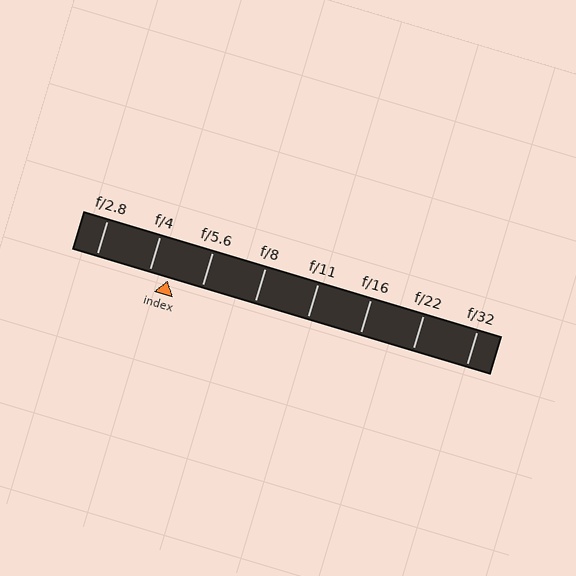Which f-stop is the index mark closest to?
The index mark is closest to f/4.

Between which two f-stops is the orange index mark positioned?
The index mark is between f/4 and f/5.6.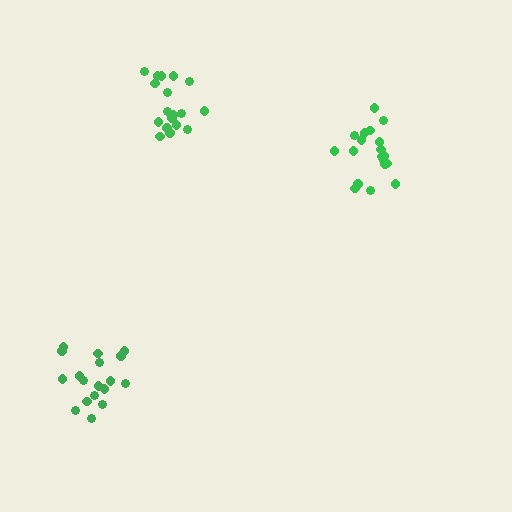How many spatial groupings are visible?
There are 3 spatial groupings.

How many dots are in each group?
Group 1: 19 dots, Group 2: 18 dots, Group 3: 18 dots (55 total).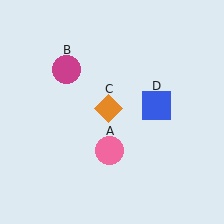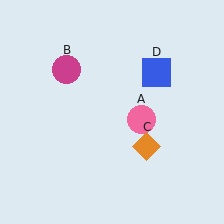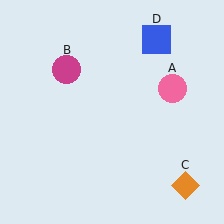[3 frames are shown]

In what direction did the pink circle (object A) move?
The pink circle (object A) moved up and to the right.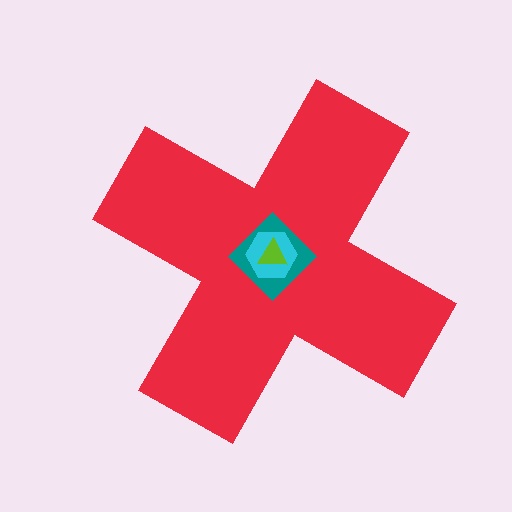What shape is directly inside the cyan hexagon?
The lime triangle.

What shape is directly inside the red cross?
The teal diamond.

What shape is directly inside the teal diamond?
The cyan hexagon.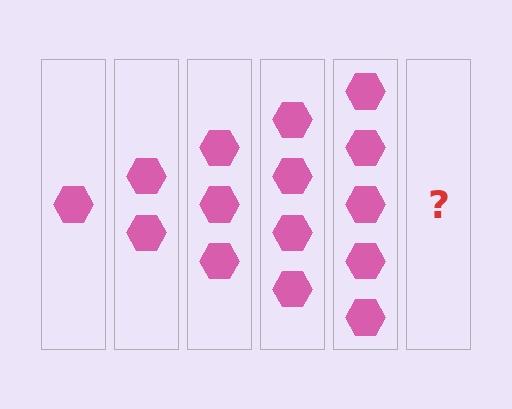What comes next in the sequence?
The next element should be 6 hexagons.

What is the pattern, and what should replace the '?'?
The pattern is that each step adds one more hexagon. The '?' should be 6 hexagons.